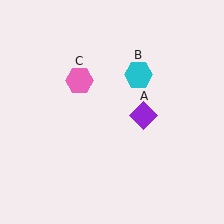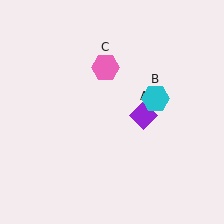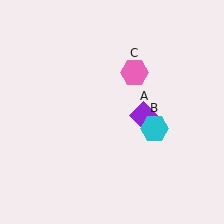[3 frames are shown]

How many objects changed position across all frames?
2 objects changed position: cyan hexagon (object B), pink hexagon (object C).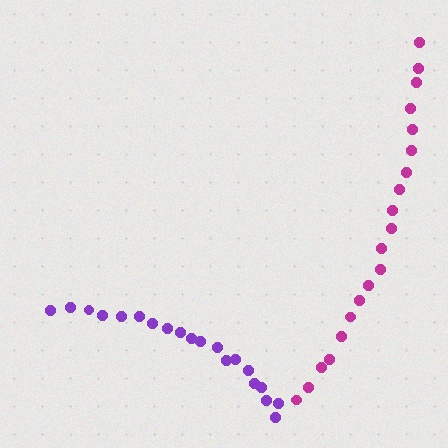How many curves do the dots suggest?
There are 2 distinct paths.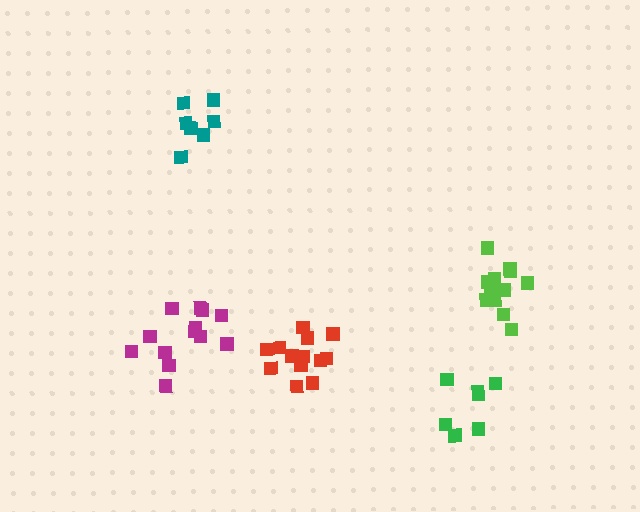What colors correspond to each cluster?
The clusters are colored: magenta, teal, red, green, lime.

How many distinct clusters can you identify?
There are 5 distinct clusters.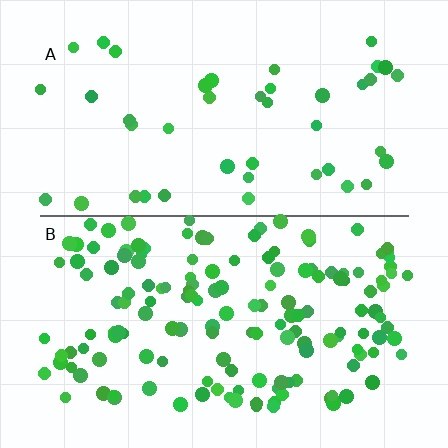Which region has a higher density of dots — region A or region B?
B (the bottom).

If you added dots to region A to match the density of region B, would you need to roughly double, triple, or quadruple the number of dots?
Approximately triple.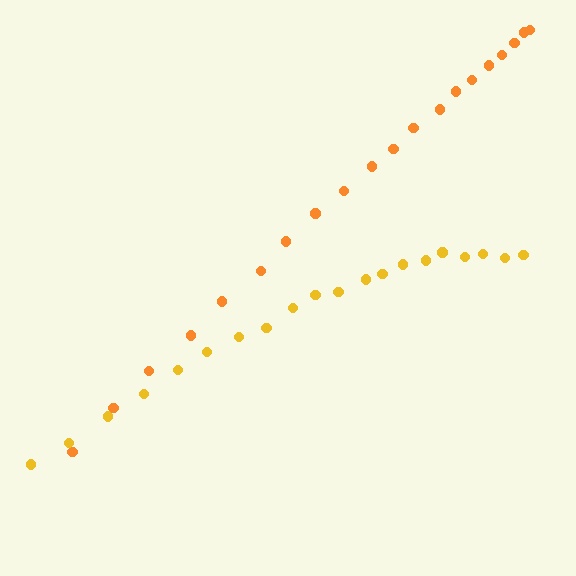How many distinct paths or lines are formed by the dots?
There are 2 distinct paths.